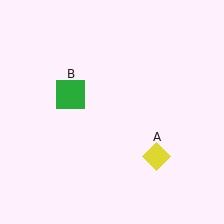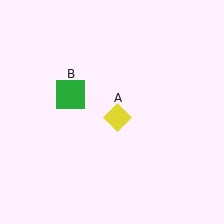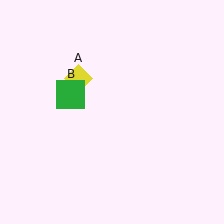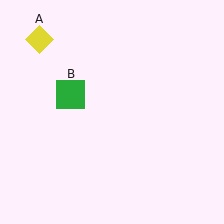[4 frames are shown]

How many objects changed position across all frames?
1 object changed position: yellow diamond (object A).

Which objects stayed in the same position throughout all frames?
Green square (object B) remained stationary.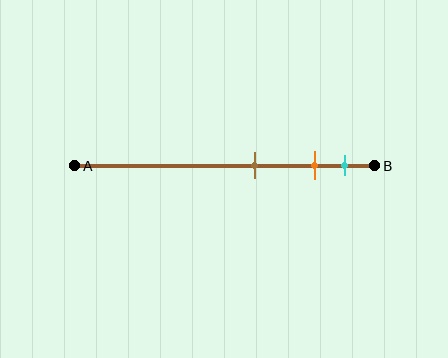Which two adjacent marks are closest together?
The orange and cyan marks are the closest adjacent pair.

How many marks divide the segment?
There are 3 marks dividing the segment.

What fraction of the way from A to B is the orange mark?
The orange mark is approximately 80% (0.8) of the way from A to B.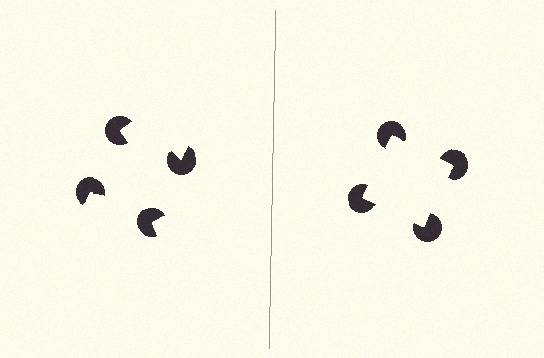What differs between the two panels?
The pac-man discs are positioned identically on both sides; only the wedge orientations differ. On the right they align to a square; on the left they are misaligned.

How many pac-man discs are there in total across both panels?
8 — 4 on each side.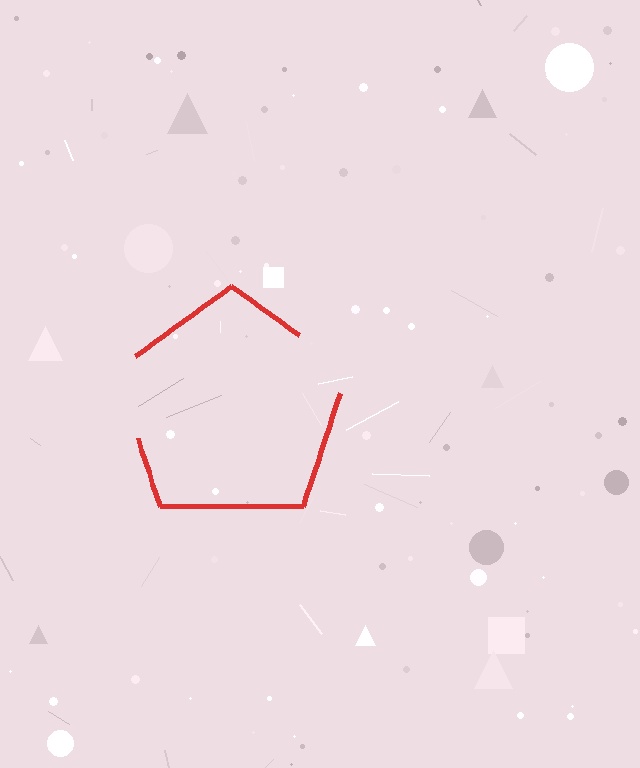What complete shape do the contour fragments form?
The contour fragments form a pentagon.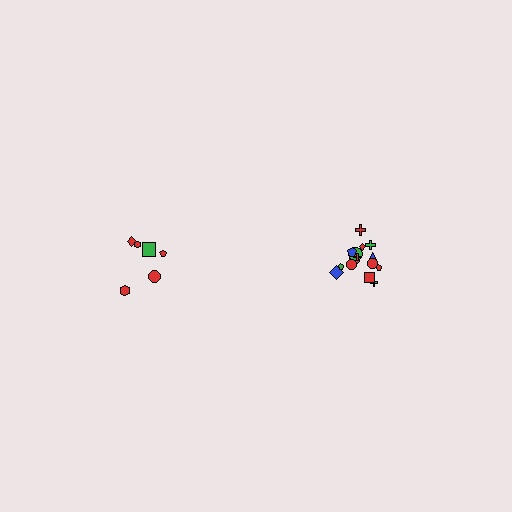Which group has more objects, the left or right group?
The right group.